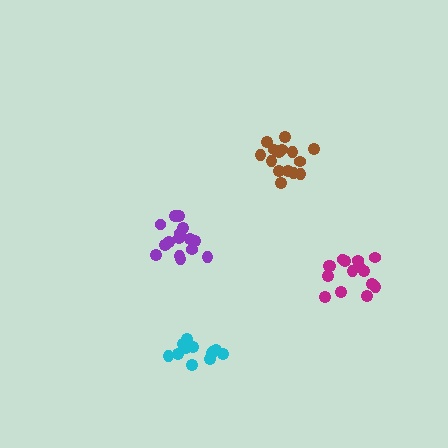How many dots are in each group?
Group 1: 15 dots, Group 2: 15 dots, Group 3: 15 dots, Group 4: 12 dots (57 total).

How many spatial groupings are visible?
There are 4 spatial groupings.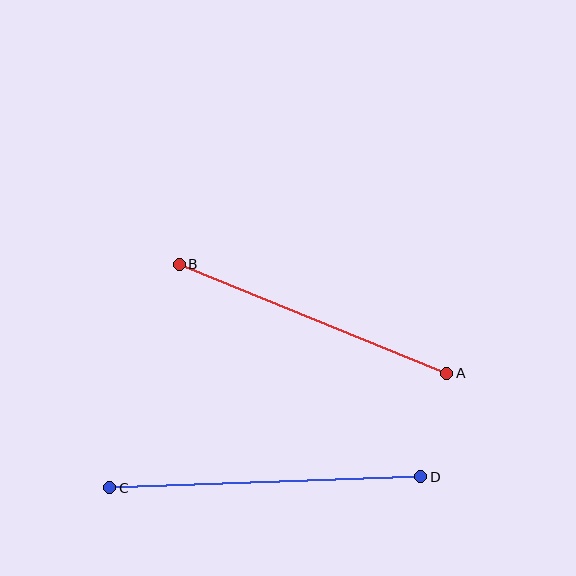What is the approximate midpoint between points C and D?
The midpoint is at approximately (265, 482) pixels.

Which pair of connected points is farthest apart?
Points C and D are farthest apart.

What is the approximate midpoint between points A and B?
The midpoint is at approximately (313, 319) pixels.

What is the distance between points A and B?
The distance is approximately 289 pixels.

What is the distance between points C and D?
The distance is approximately 311 pixels.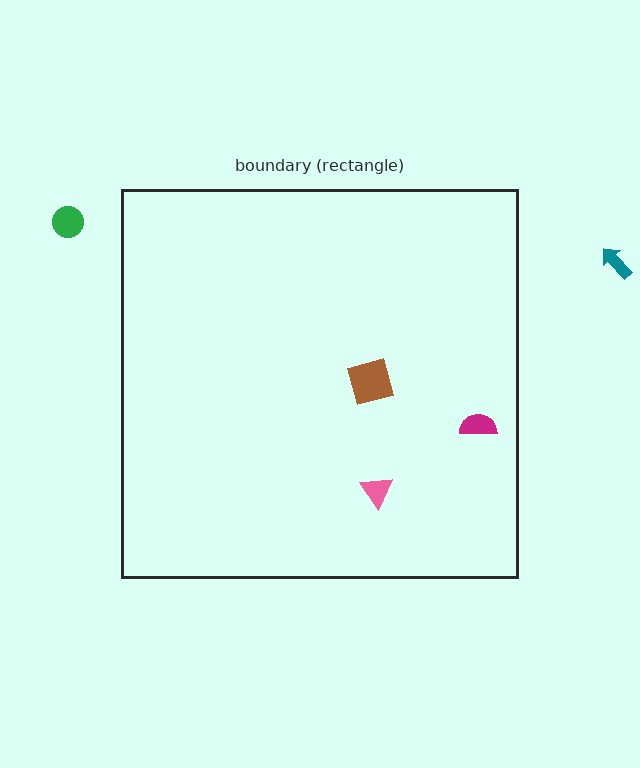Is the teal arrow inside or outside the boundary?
Outside.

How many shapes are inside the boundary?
3 inside, 2 outside.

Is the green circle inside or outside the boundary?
Outside.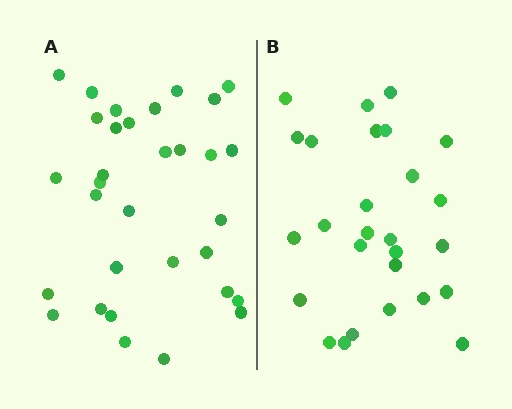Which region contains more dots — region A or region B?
Region A (the left region) has more dots.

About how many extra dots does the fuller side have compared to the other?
Region A has about 5 more dots than region B.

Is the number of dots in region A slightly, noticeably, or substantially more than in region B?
Region A has only slightly more — the two regions are fairly close. The ratio is roughly 1.2 to 1.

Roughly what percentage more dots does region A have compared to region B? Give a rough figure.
About 20% more.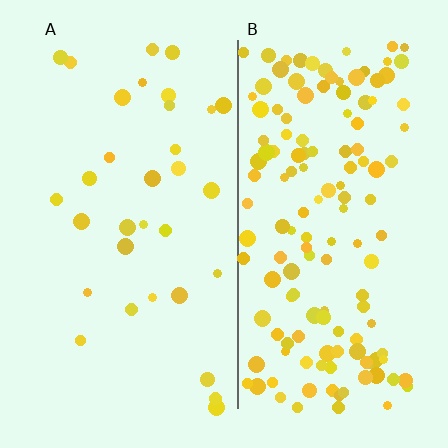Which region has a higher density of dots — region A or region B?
B (the right).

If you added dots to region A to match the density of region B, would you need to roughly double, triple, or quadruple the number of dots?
Approximately quadruple.